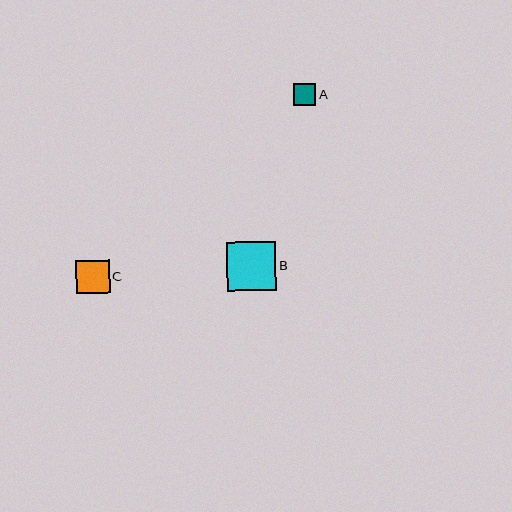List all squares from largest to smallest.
From largest to smallest: B, C, A.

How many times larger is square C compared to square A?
Square C is approximately 1.5 times the size of square A.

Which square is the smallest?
Square A is the smallest with a size of approximately 22 pixels.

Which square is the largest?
Square B is the largest with a size of approximately 49 pixels.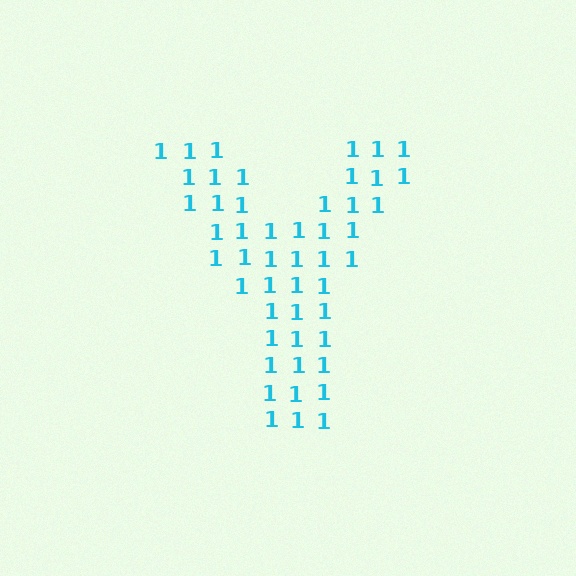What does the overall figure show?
The overall figure shows the letter Y.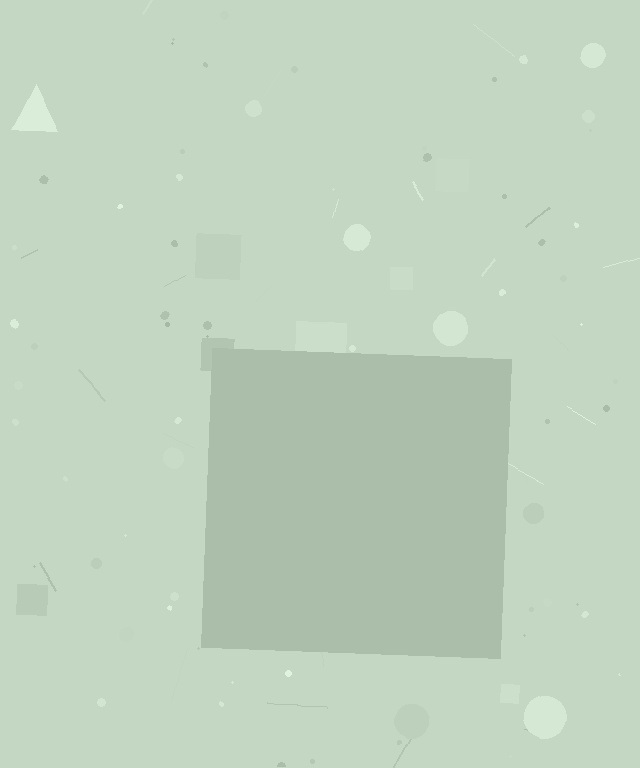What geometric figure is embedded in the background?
A square is embedded in the background.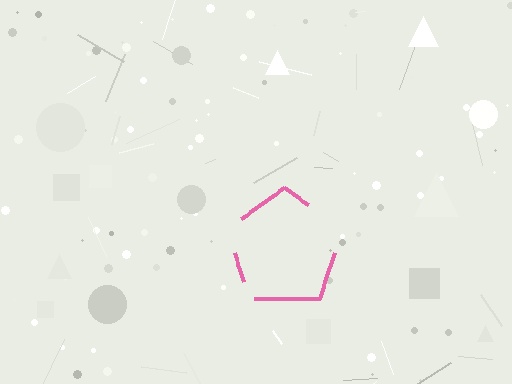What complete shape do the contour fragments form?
The contour fragments form a pentagon.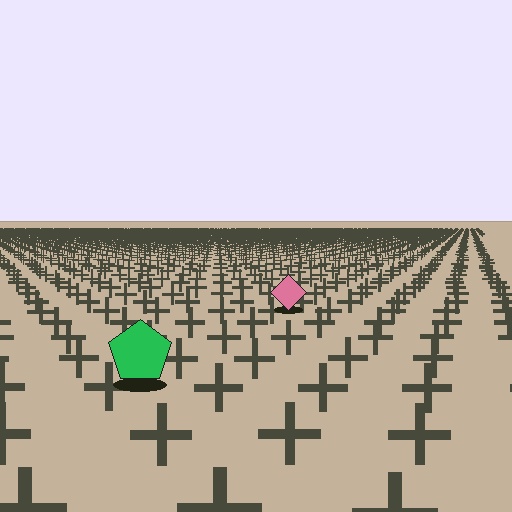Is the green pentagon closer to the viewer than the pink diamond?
Yes. The green pentagon is closer — you can tell from the texture gradient: the ground texture is coarser near it.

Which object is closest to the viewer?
The green pentagon is closest. The texture marks near it are larger and more spread out.